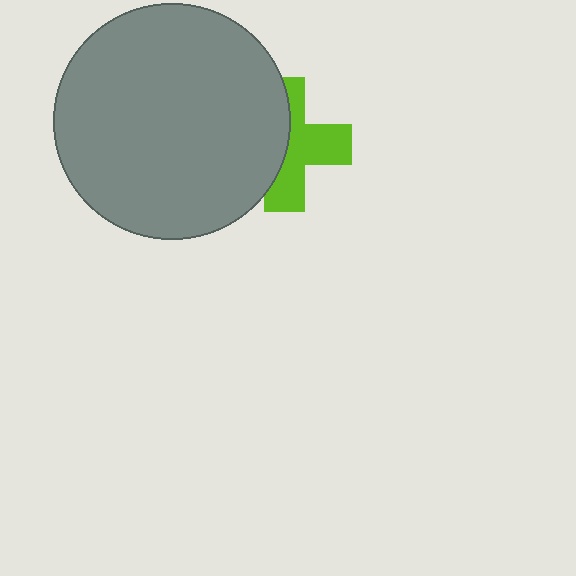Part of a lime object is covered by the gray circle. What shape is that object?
It is a cross.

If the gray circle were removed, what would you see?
You would see the complete lime cross.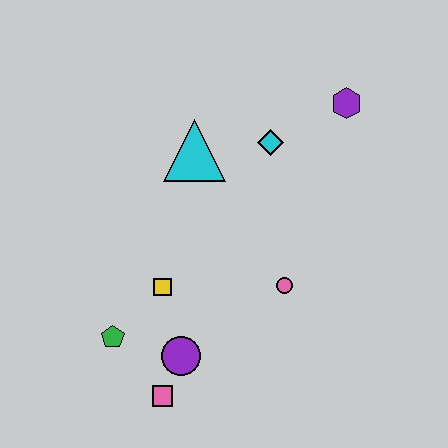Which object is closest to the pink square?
The purple circle is closest to the pink square.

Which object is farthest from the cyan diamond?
The pink square is farthest from the cyan diamond.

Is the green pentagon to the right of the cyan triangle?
No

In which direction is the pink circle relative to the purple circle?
The pink circle is to the right of the purple circle.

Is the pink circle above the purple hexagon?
No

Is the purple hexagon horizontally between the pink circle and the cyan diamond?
No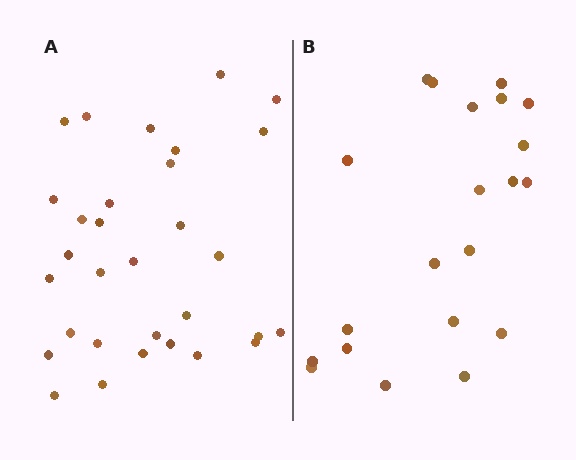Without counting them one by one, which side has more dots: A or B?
Region A (the left region) has more dots.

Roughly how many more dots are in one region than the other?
Region A has roughly 10 or so more dots than region B.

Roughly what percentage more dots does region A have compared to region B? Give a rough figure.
About 50% more.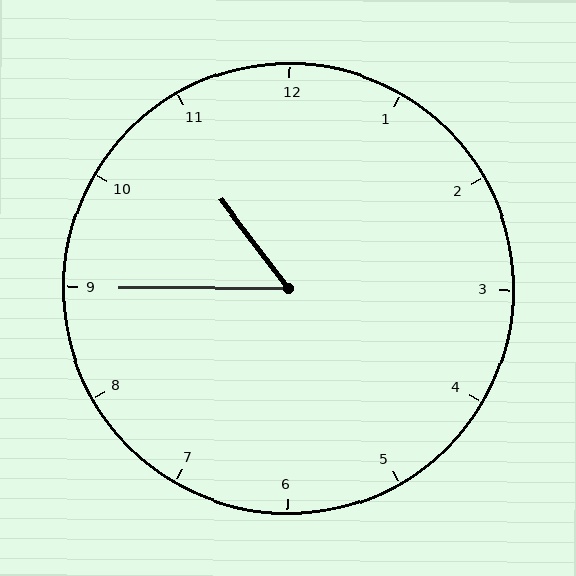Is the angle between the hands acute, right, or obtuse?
It is acute.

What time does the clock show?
10:45.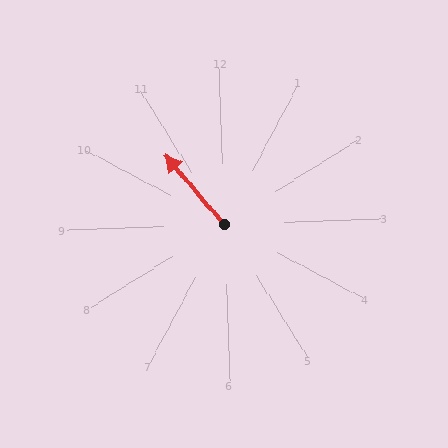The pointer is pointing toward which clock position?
Roughly 11 o'clock.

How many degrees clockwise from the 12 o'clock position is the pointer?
Approximately 321 degrees.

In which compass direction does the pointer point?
Northwest.